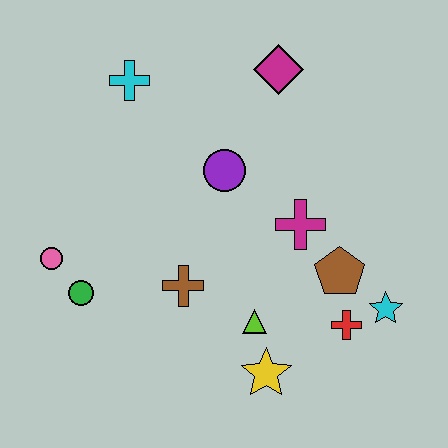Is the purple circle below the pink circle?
No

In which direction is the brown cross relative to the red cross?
The brown cross is to the left of the red cross.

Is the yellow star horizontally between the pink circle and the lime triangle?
No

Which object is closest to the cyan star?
The red cross is closest to the cyan star.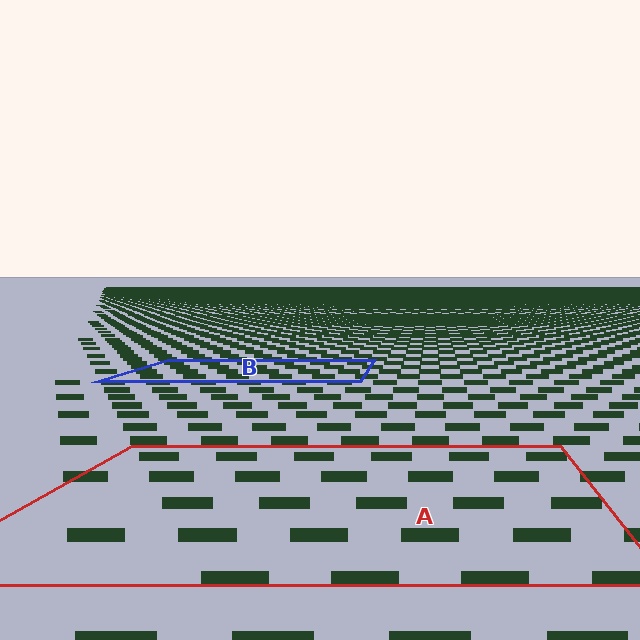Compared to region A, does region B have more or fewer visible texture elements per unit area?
Region B has more texture elements per unit area — they are packed more densely because it is farther away.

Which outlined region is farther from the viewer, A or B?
Region B is farther from the viewer — the texture elements inside it appear smaller and more densely packed.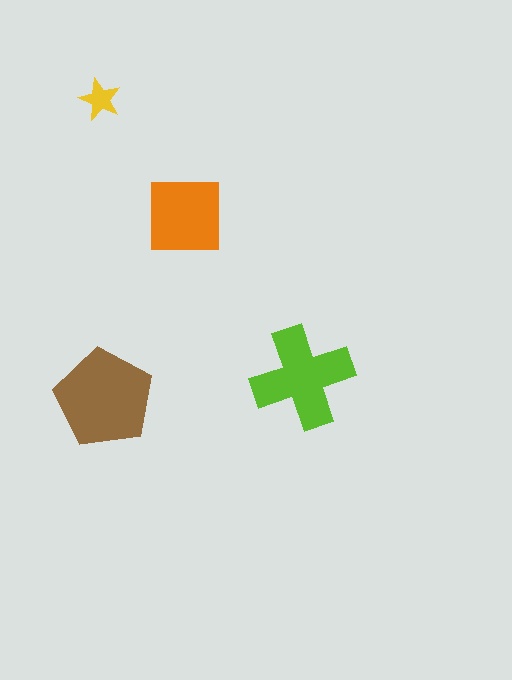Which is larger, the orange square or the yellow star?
The orange square.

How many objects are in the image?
There are 4 objects in the image.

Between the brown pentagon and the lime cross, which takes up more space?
The brown pentagon.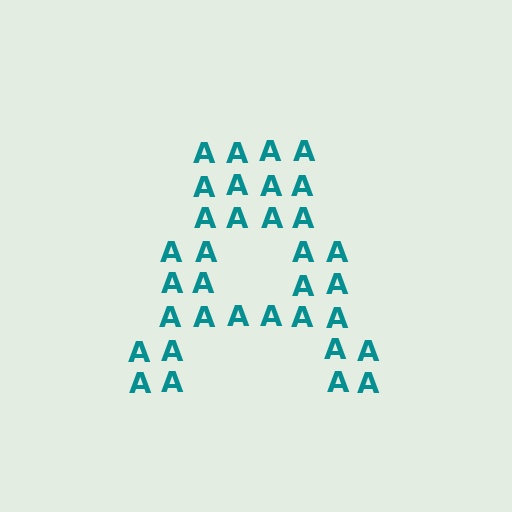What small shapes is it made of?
It is made of small letter A's.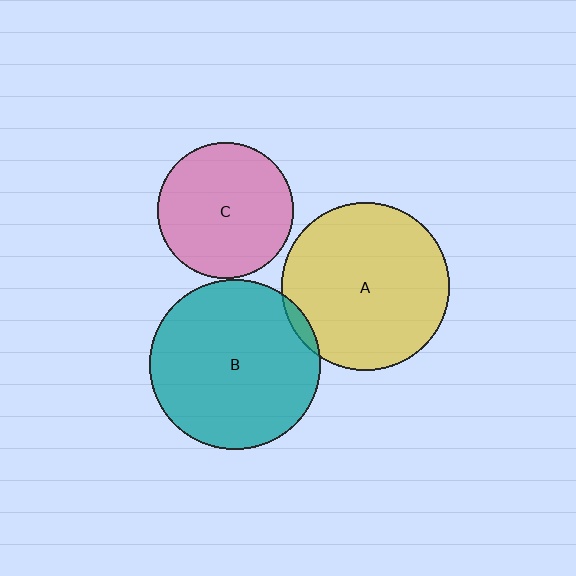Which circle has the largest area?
Circle B (teal).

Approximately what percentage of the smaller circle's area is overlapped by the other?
Approximately 5%.